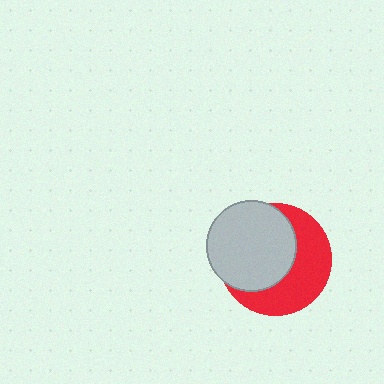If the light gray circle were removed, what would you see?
You would see the complete red circle.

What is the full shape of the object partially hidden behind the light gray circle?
The partially hidden object is a red circle.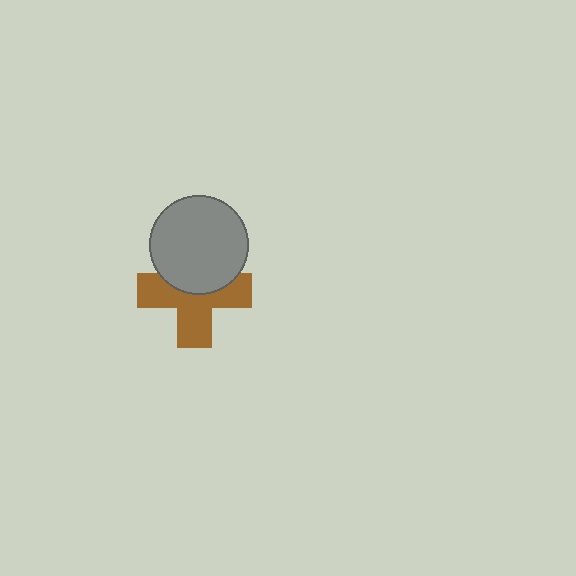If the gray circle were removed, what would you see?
You would see the complete brown cross.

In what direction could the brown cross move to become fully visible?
The brown cross could move down. That would shift it out from behind the gray circle entirely.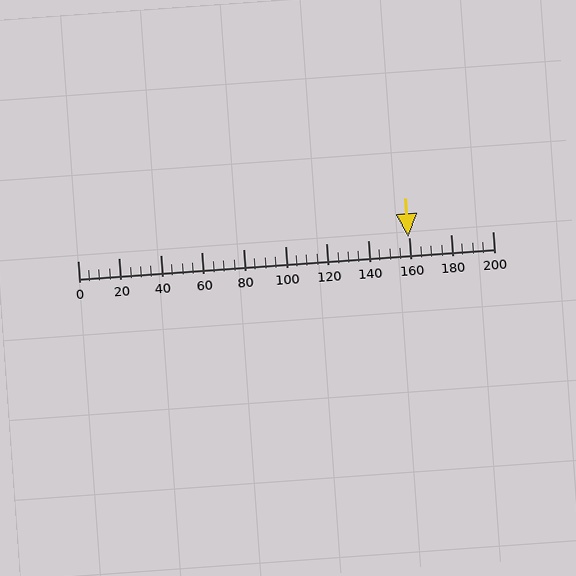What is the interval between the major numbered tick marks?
The major tick marks are spaced 20 units apart.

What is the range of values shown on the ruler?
The ruler shows values from 0 to 200.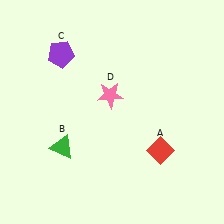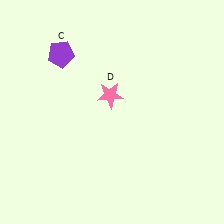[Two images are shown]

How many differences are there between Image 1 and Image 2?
There are 2 differences between the two images.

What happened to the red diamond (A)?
The red diamond (A) was removed in Image 2. It was in the bottom-right area of Image 1.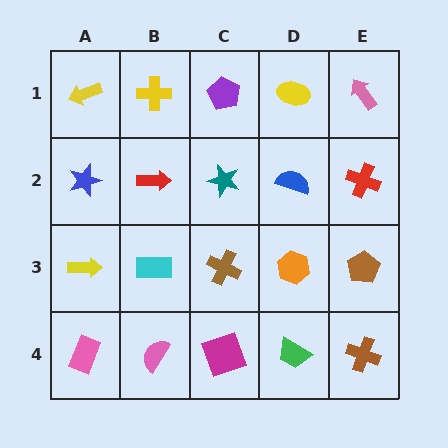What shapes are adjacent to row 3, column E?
A red cross (row 2, column E), a brown cross (row 4, column E), an orange hexagon (row 3, column D).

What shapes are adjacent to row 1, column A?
A blue star (row 2, column A), a yellow cross (row 1, column B).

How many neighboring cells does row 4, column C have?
3.